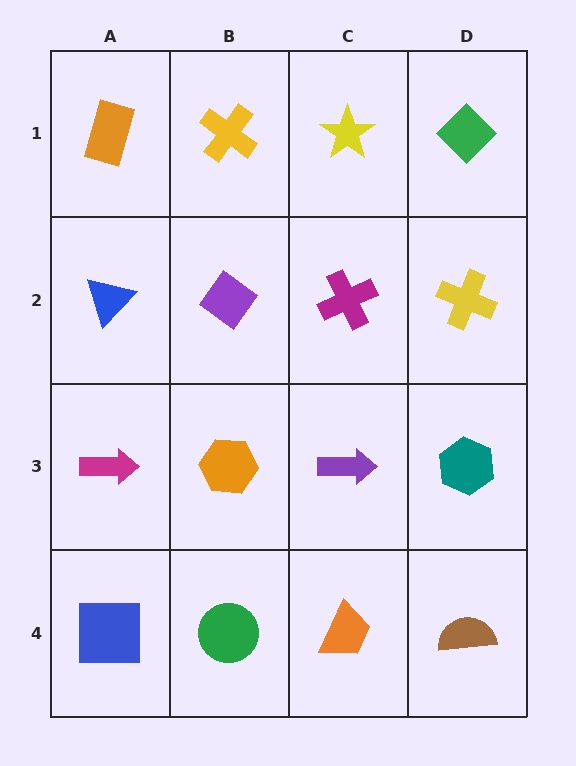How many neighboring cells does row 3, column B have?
4.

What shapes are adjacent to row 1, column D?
A yellow cross (row 2, column D), a yellow star (row 1, column C).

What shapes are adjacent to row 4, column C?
A purple arrow (row 3, column C), a green circle (row 4, column B), a brown semicircle (row 4, column D).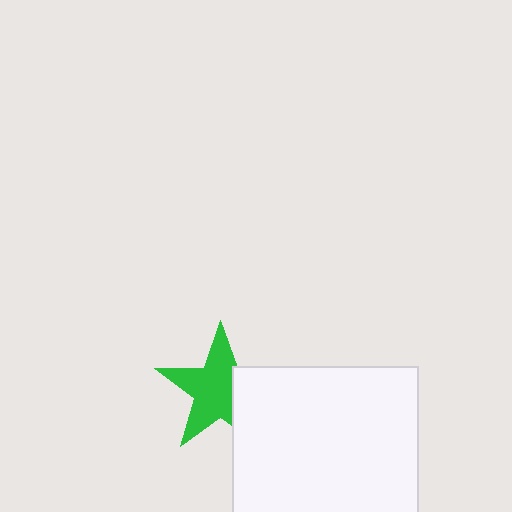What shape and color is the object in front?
The object in front is a white rectangle.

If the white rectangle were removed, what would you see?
You would see the complete green star.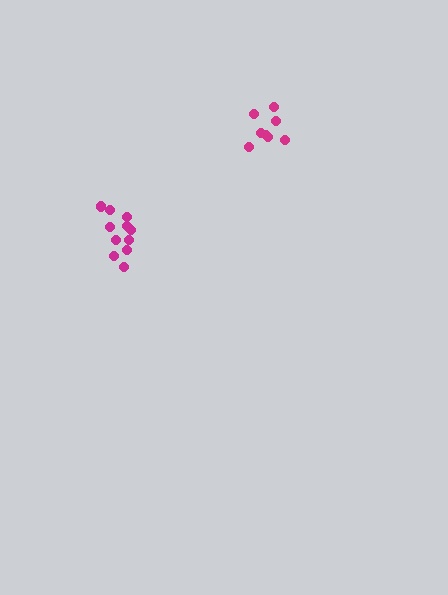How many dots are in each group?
Group 1: 8 dots, Group 2: 11 dots (19 total).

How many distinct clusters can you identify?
There are 2 distinct clusters.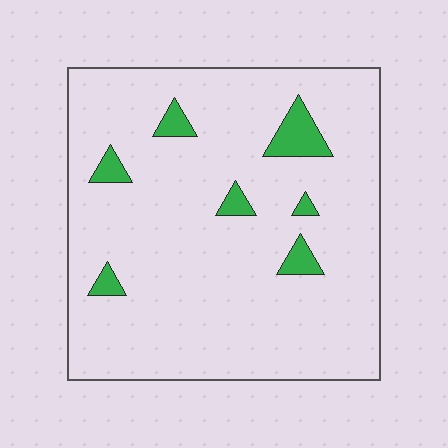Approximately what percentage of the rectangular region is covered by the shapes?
Approximately 5%.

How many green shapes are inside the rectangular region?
7.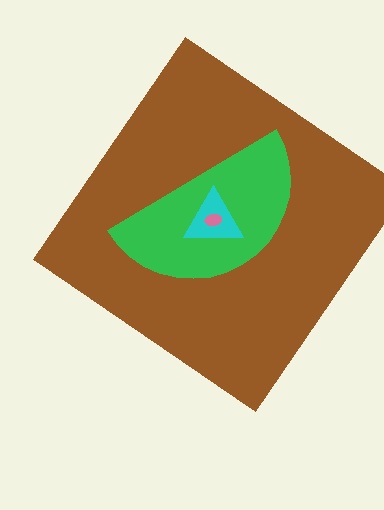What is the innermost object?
The pink ellipse.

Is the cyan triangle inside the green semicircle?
Yes.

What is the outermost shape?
The brown diamond.